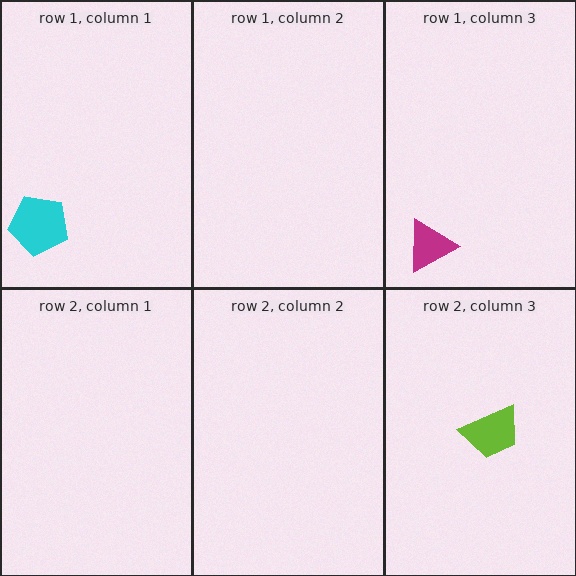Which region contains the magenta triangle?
The row 1, column 3 region.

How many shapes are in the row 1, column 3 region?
1.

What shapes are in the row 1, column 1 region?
The cyan pentagon.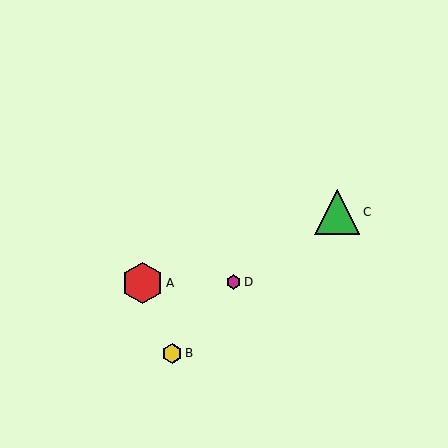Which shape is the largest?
The green triangle (labeled C) is the largest.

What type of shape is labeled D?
Shape D is a magenta hexagon.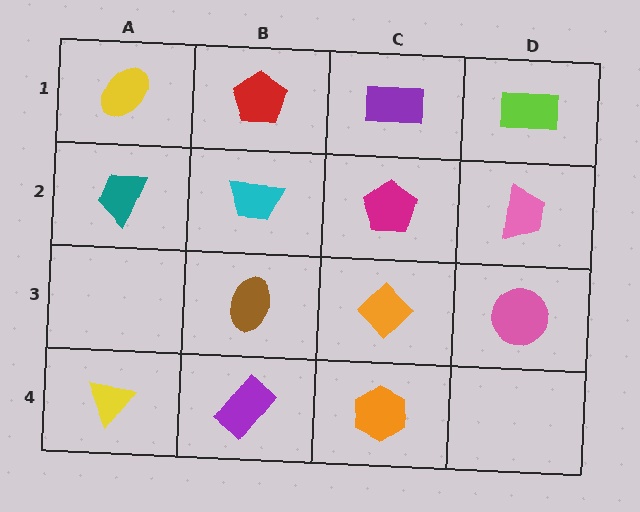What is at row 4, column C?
An orange hexagon.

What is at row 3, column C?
An orange diamond.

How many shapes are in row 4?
3 shapes.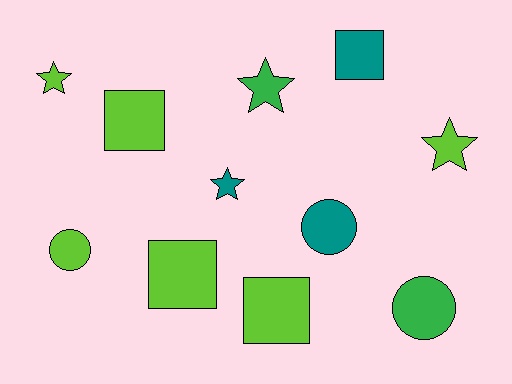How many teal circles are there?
There is 1 teal circle.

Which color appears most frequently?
Lime, with 6 objects.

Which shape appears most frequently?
Star, with 4 objects.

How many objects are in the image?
There are 11 objects.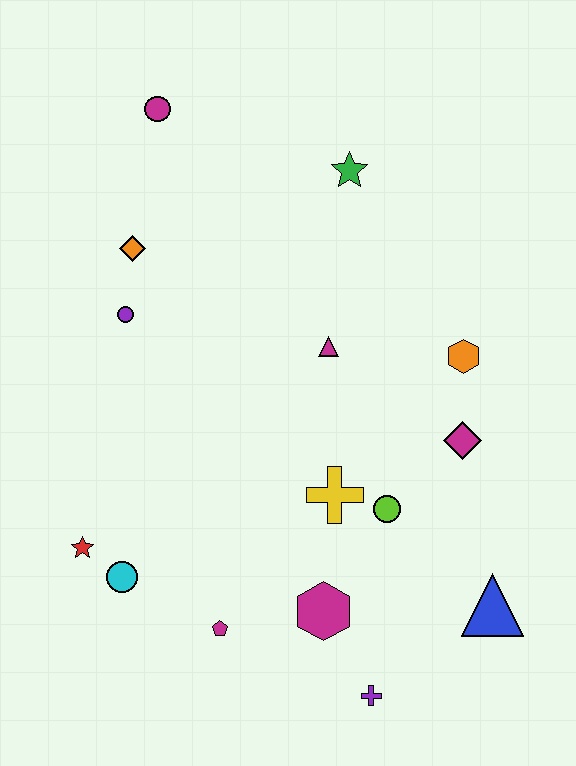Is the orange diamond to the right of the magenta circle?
No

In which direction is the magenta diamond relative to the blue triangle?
The magenta diamond is above the blue triangle.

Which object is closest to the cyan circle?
The red star is closest to the cyan circle.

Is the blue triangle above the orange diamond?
No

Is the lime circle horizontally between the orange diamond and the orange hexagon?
Yes